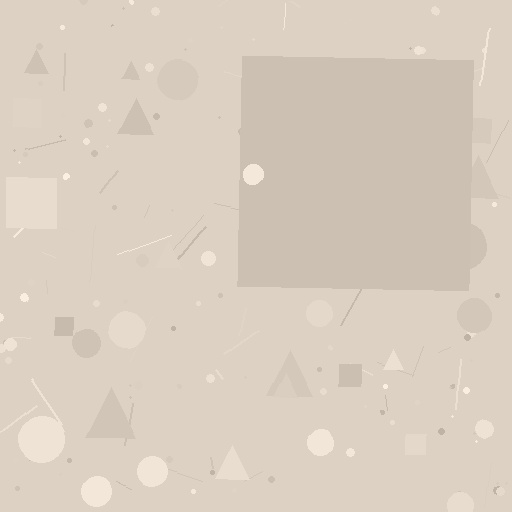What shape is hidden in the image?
A square is hidden in the image.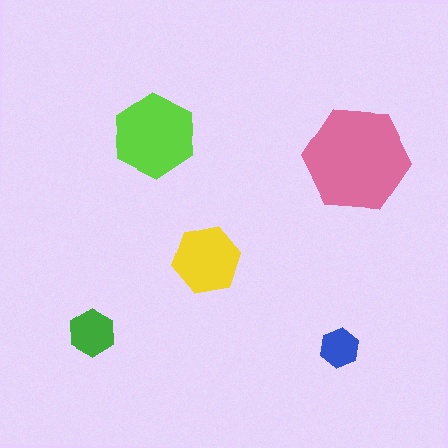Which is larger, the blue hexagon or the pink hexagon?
The pink one.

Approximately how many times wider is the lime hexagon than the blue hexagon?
About 2 times wider.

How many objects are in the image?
There are 5 objects in the image.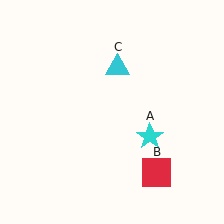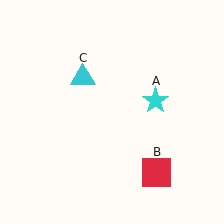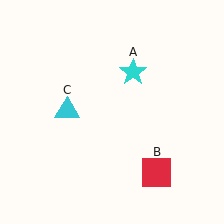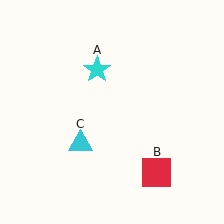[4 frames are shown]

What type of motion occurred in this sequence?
The cyan star (object A), cyan triangle (object C) rotated counterclockwise around the center of the scene.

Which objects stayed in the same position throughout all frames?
Red square (object B) remained stationary.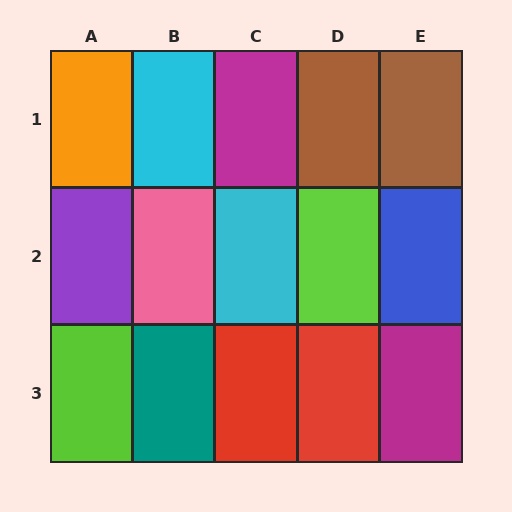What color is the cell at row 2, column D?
Lime.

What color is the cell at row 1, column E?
Brown.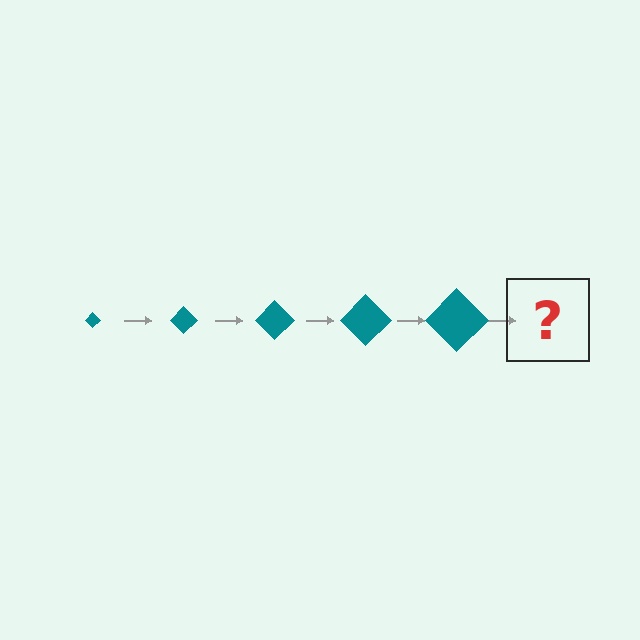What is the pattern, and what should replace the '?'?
The pattern is that the diamond gets progressively larger each step. The '?' should be a teal diamond, larger than the previous one.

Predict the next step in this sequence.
The next step is a teal diamond, larger than the previous one.